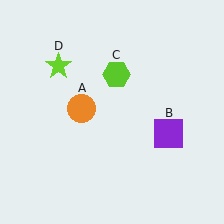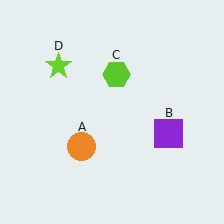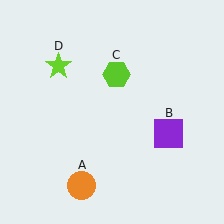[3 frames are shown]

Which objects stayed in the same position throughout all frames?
Purple square (object B) and lime hexagon (object C) and lime star (object D) remained stationary.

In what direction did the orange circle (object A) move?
The orange circle (object A) moved down.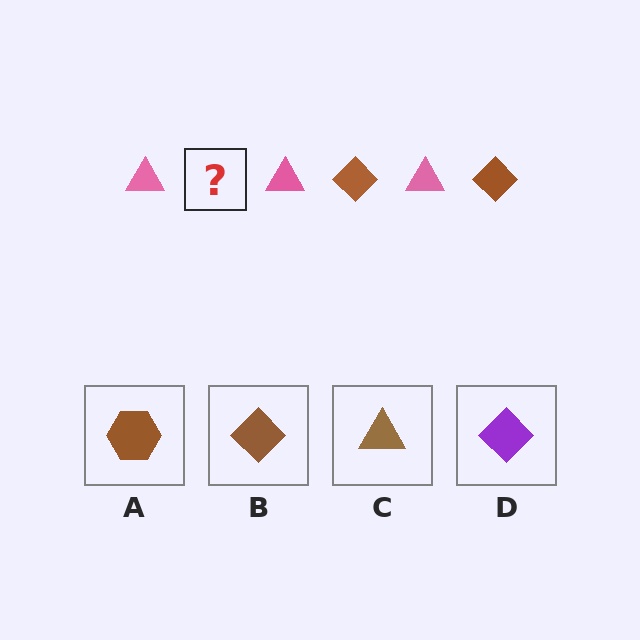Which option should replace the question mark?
Option B.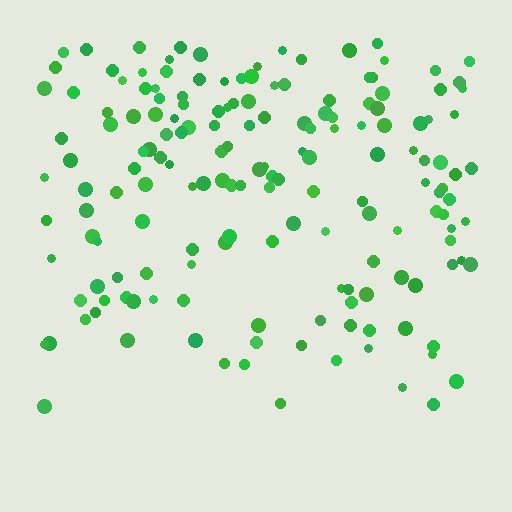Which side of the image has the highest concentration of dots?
The top.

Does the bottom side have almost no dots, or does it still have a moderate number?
Still a moderate number, just noticeably fewer than the top.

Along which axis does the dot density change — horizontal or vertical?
Vertical.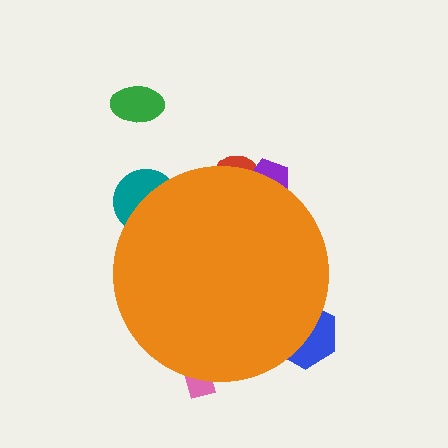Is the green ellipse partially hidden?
No, the green ellipse is fully visible.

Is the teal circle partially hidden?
Yes, the teal circle is partially hidden behind the orange circle.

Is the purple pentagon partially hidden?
Yes, the purple pentagon is partially hidden behind the orange circle.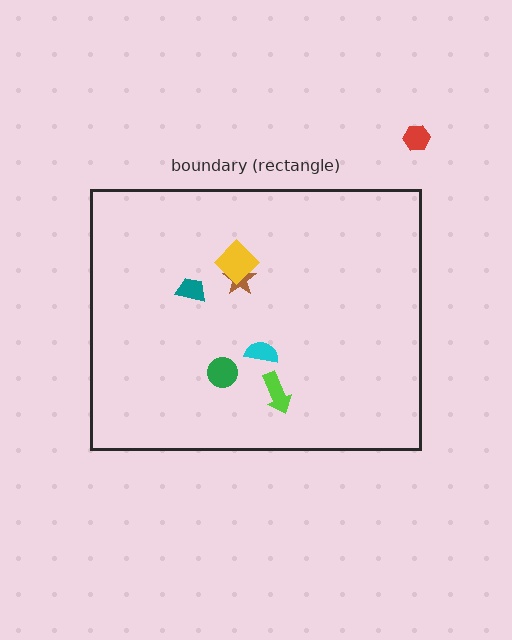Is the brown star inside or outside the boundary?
Inside.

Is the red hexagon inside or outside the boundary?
Outside.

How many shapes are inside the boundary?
6 inside, 1 outside.